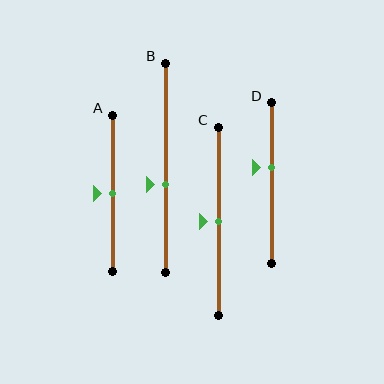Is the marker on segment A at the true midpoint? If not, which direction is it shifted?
Yes, the marker on segment A is at the true midpoint.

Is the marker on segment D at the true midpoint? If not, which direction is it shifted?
No, the marker on segment D is shifted upward by about 10% of the segment length.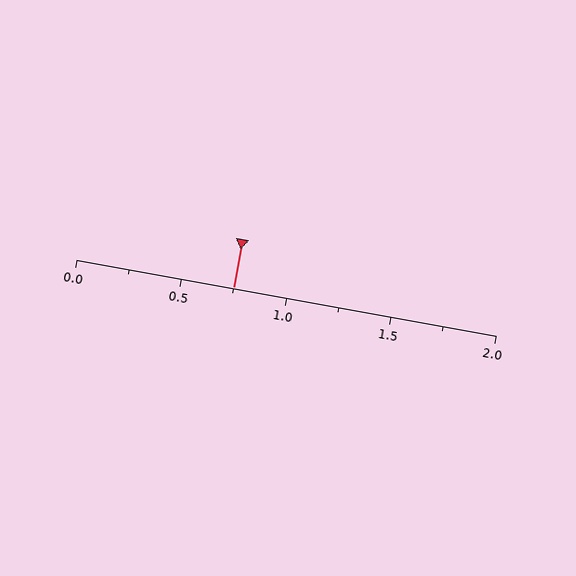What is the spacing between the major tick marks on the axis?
The major ticks are spaced 0.5 apart.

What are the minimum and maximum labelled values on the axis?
The axis runs from 0.0 to 2.0.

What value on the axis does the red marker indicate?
The marker indicates approximately 0.75.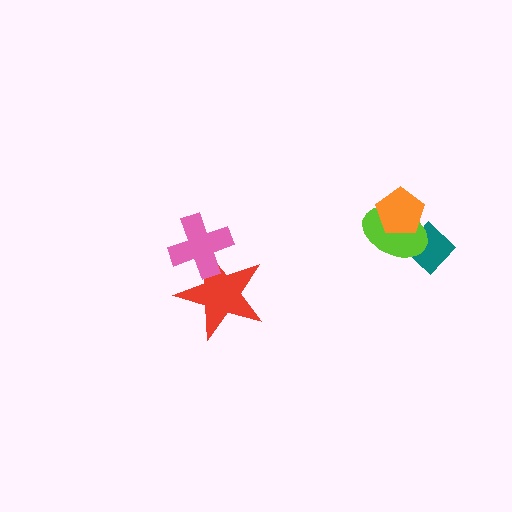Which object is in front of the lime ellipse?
The orange pentagon is in front of the lime ellipse.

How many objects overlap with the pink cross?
1 object overlaps with the pink cross.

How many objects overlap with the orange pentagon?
2 objects overlap with the orange pentagon.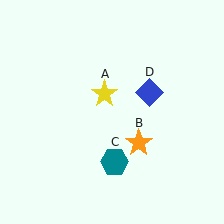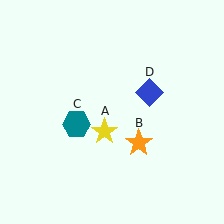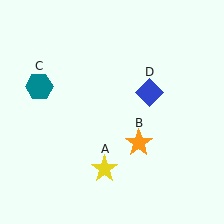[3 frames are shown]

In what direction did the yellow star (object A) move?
The yellow star (object A) moved down.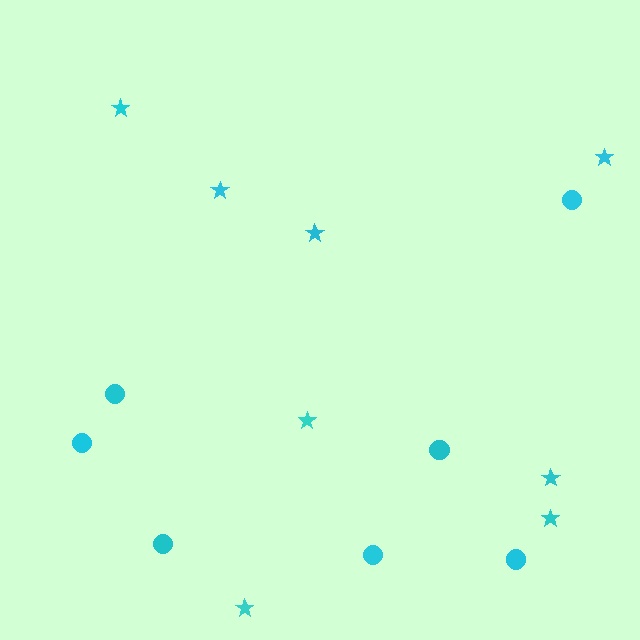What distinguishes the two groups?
There are 2 groups: one group of stars (8) and one group of circles (7).